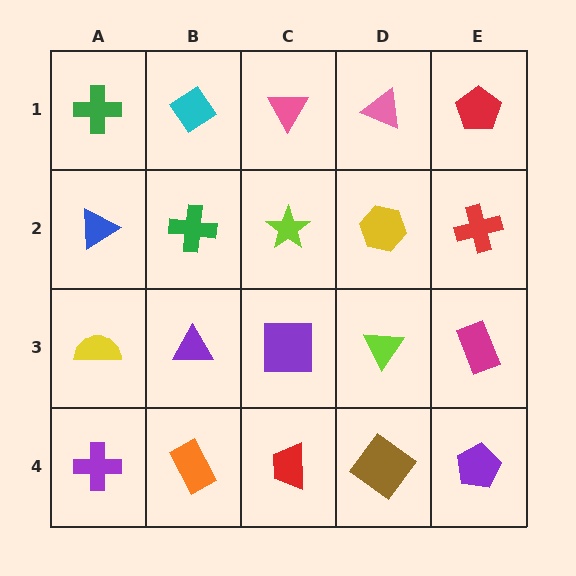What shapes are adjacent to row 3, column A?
A blue triangle (row 2, column A), a purple cross (row 4, column A), a purple triangle (row 3, column B).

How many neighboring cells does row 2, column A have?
3.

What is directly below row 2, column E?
A magenta rectangle.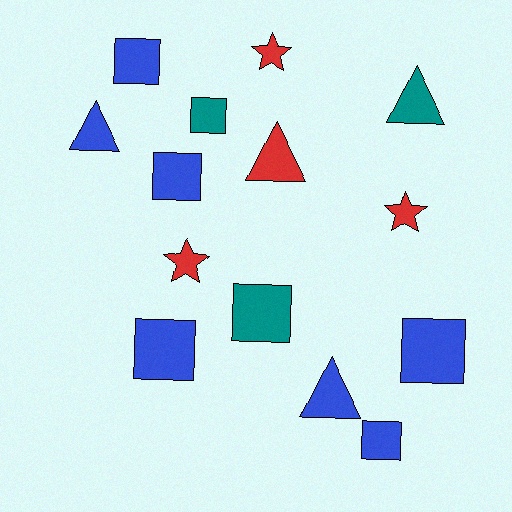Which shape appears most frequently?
Square, with 7 objects.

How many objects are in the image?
There are 14 objects.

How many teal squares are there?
There are 2 teal squares.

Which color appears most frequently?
Blue, with 7 objects.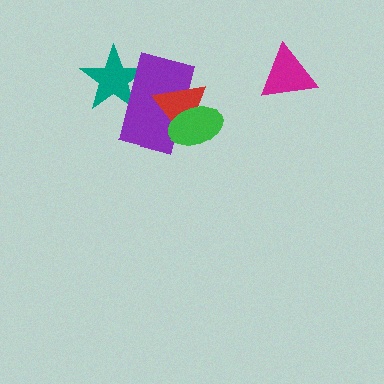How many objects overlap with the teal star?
1 object overlaps with the teal star.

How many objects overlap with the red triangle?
2 objects overlap with the red triangle.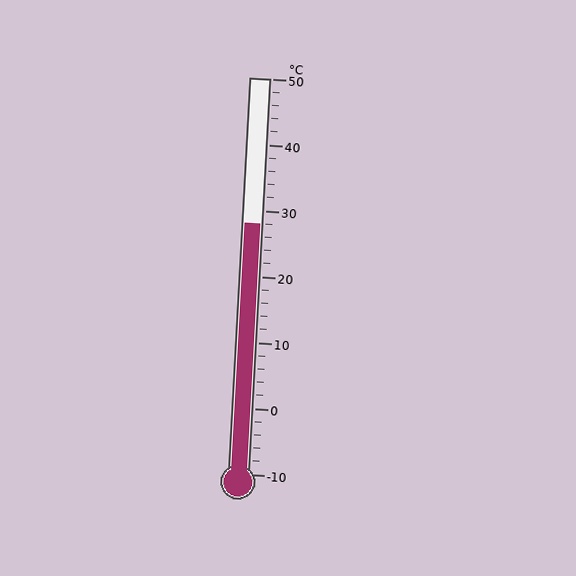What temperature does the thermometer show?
The thermometer shows approximately 28°C.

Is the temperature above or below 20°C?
The temperature is above 20°C.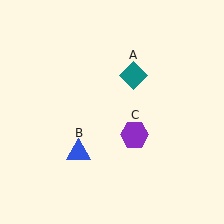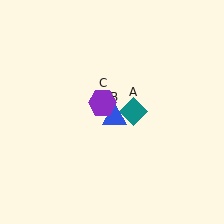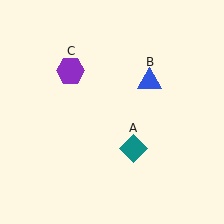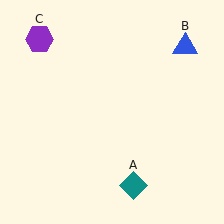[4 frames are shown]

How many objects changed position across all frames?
3 objects changed position: teal diamond (object A), blue triangle (object B), purple hexagon (object C).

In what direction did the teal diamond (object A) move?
The teal diamond (object A) moved down.